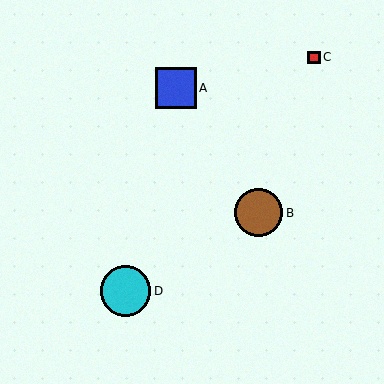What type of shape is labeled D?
Shape D is a cyan circle.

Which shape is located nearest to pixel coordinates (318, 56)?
The red square (labeled C) at (314, 57) is nearest to that location.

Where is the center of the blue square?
The center of the blue square is at (176, 88).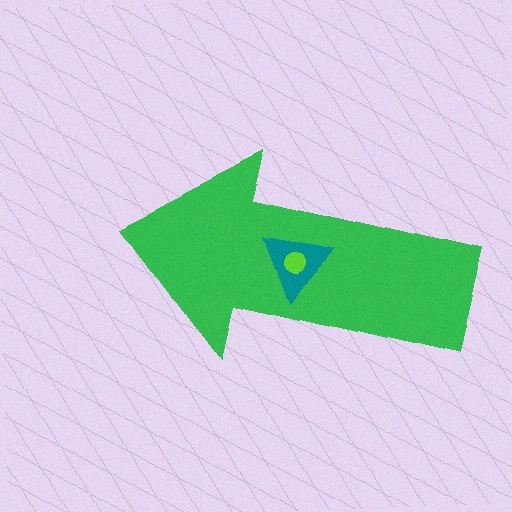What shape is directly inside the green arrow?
The teal triangle.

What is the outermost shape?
The green arrow.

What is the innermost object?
The lime circle.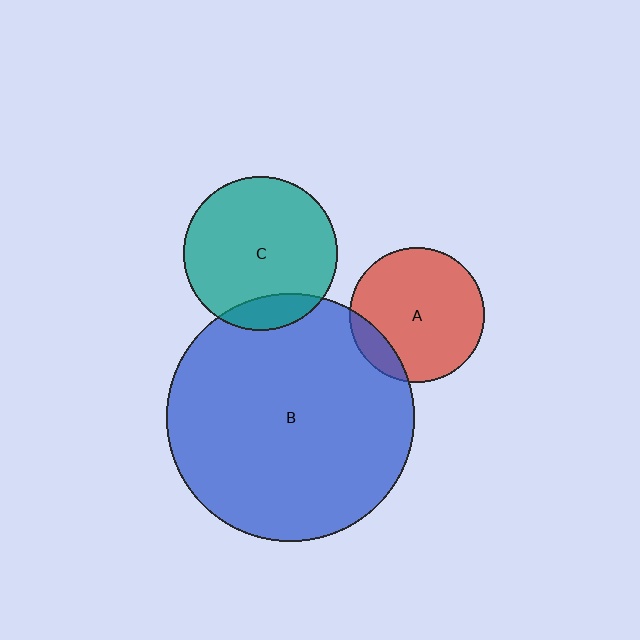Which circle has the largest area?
Circle B (blue).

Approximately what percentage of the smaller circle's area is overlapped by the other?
Approximately 15%.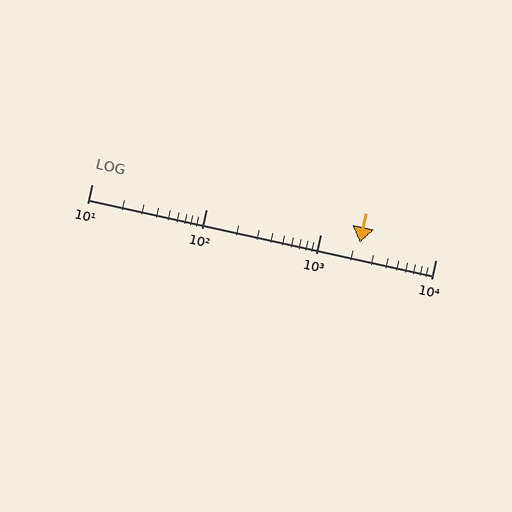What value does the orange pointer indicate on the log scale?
The pointer indicates approximately 2200.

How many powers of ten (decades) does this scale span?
The scale spans 3 decades, from 10 to 10000.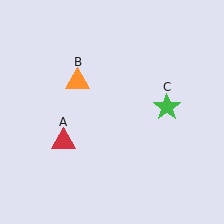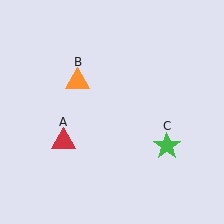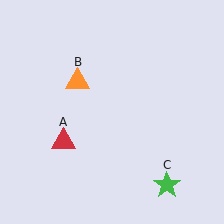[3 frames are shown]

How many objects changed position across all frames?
1 object changed position: green star (object C).